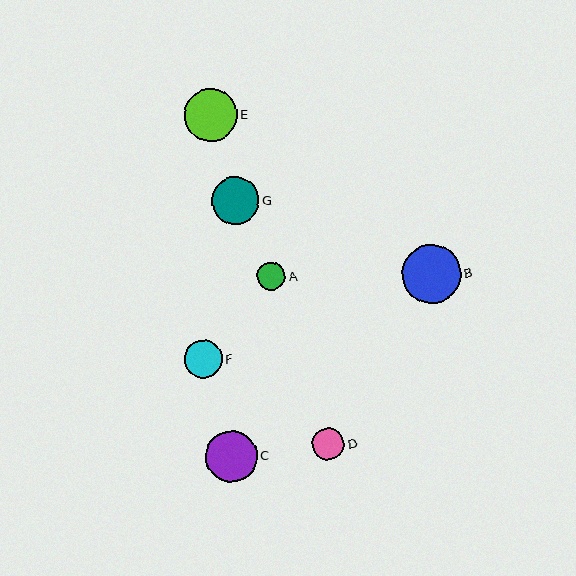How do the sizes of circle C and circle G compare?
Circle C and circle G are approximately the same size.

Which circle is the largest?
Circle B is the largest with a size of approximately 59 pixels.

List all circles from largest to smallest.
From largest to smallest: B, E, C, G, F, D, A.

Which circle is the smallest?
Circle A is the smallest with a size of approximately 28 pixels.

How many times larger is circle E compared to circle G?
Circle E is approximately 1.1 times the size of circle G.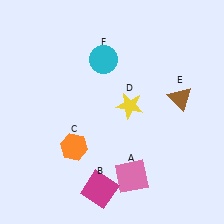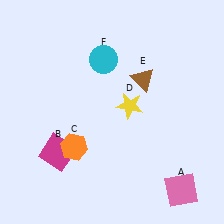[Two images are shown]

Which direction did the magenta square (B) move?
The magenta square (B) moved left.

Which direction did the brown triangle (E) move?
The brown triangle (E) moved left.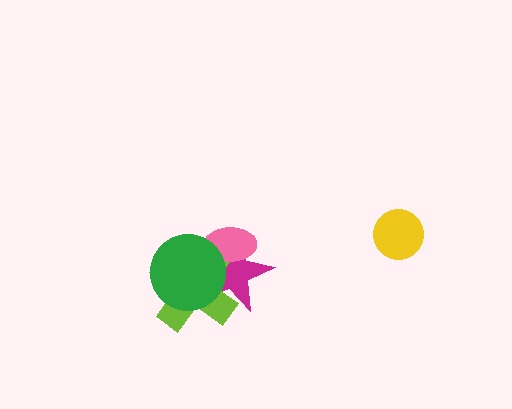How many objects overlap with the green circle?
3 objects overlap with the green circle.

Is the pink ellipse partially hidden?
Yes, it is partially covered by another shape.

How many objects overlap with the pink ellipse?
3 objects overlap with the pink ellipse.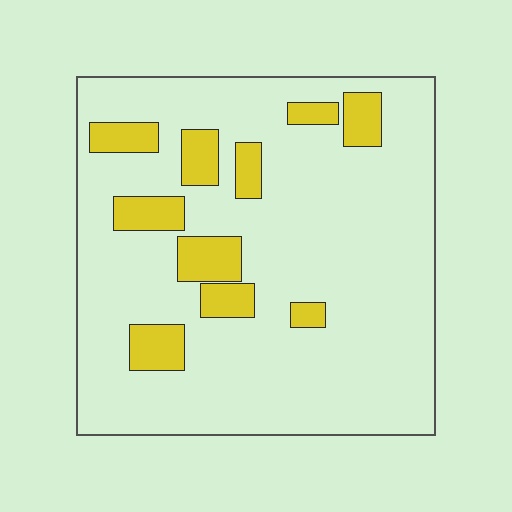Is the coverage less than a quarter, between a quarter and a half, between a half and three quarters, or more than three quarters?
Less than a quarter.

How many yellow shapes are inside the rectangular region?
10.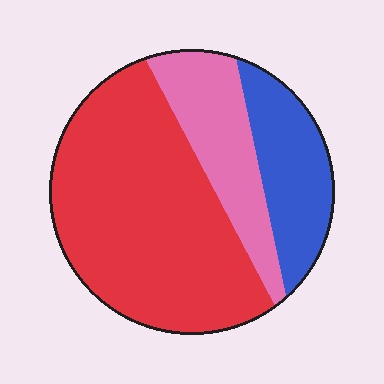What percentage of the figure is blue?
Blue takes up about one fifth (1/5) of the figure.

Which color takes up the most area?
Red, at roughly 60%.